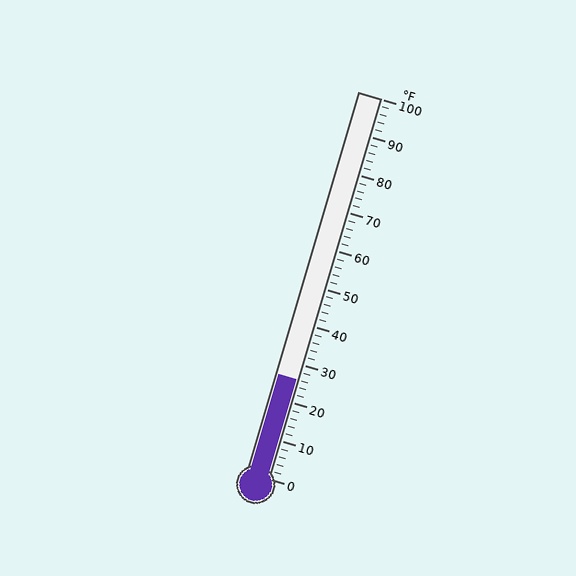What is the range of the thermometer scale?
The thermometer scale ranges from 0°F to 100°F.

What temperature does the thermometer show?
The thermometer shows approximately 26°F.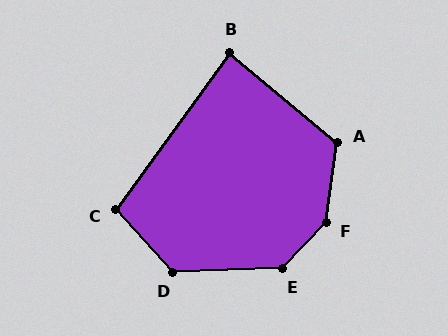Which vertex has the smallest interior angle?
B, at approximately 86 degrees.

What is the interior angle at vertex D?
Approximately 130 degrees (obtuse).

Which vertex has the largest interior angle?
F, at approximately 144 degrees.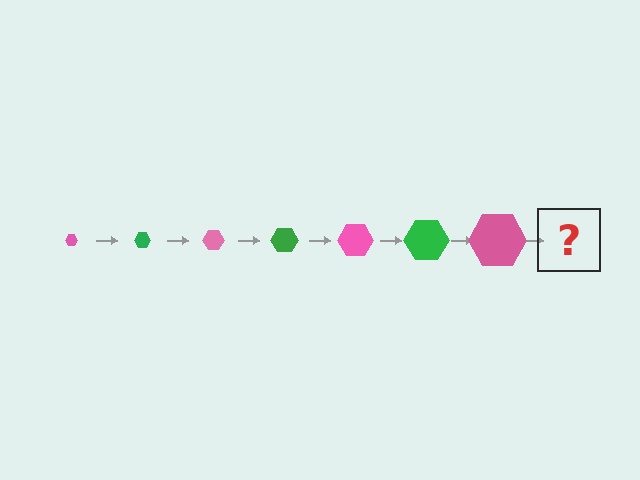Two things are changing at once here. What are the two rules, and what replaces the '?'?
The two rules are that the hexagon grows larger each step and the color cycles through pink and green. The '?' should be a green hexagon, larger than the previous one.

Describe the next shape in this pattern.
It should be a green hexagon, larger than the previous one.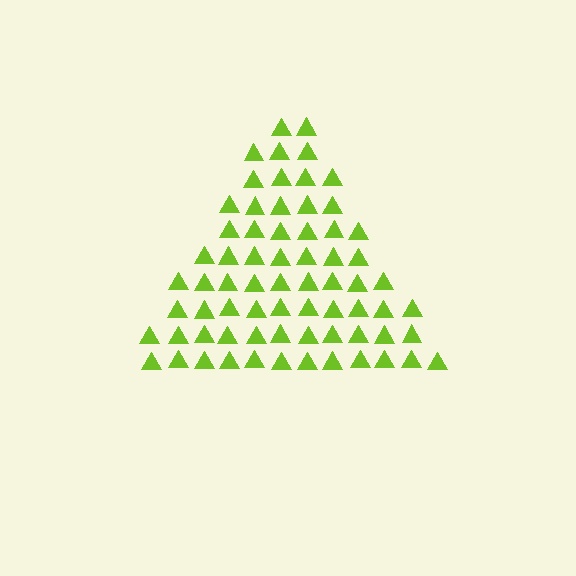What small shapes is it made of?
It is made of small triangles.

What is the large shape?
The large shape is a triangle.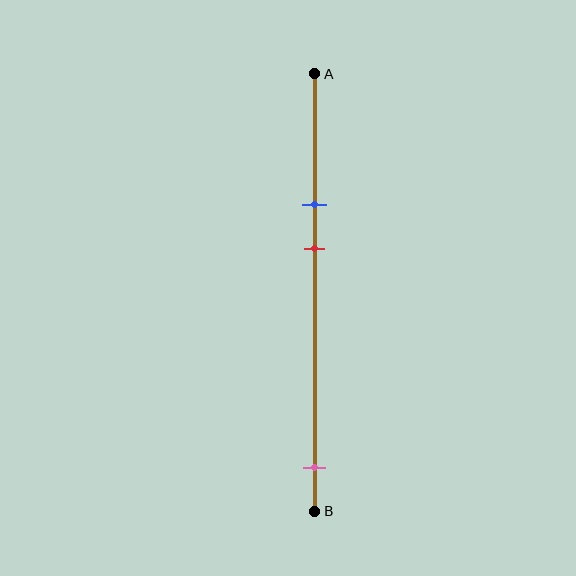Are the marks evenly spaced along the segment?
No, the marks are not evenly spaced.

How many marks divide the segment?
There are 3 marks dividing the segment.